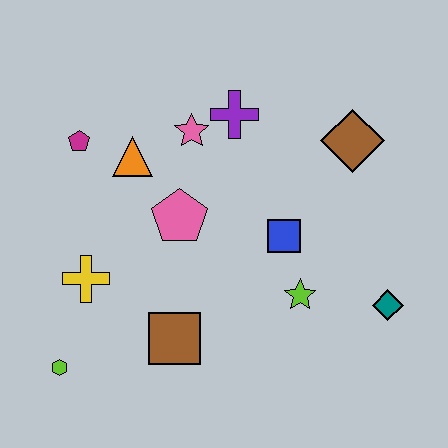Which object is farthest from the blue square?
The lime hexagon is farthest from the blue square.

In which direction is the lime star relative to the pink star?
The lime star is below the pink star.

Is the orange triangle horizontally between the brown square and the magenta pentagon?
Yes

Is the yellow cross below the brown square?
No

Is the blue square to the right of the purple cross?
Yes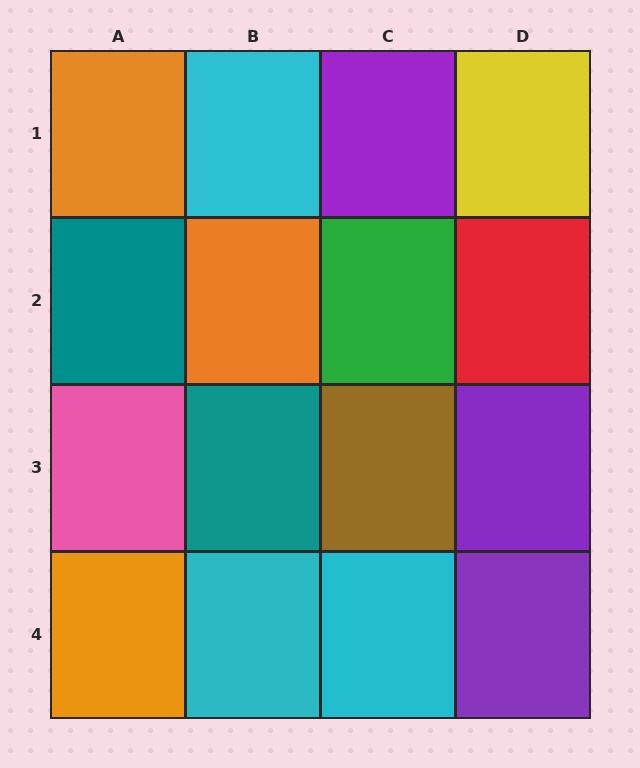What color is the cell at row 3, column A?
Pink.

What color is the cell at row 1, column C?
Purple.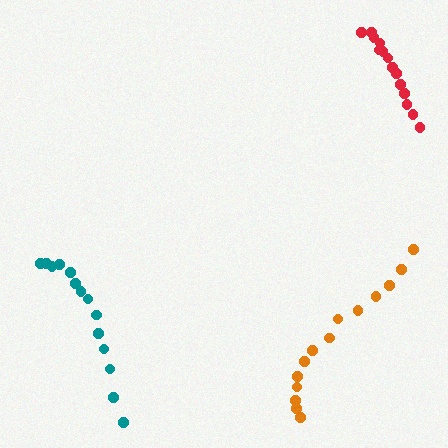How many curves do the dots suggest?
There are 3 distinct paths.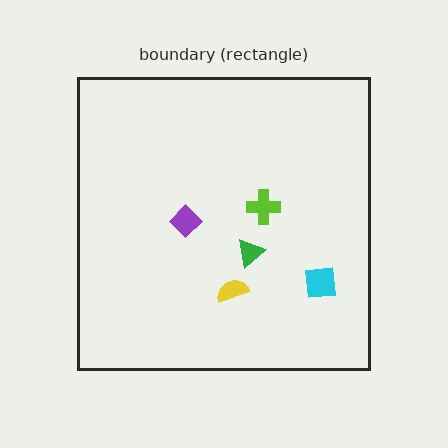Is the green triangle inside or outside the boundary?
Inside.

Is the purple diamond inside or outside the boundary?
Inside.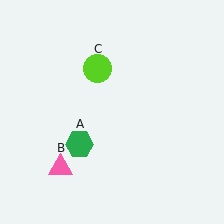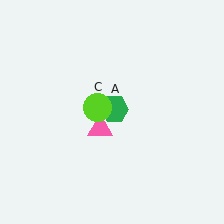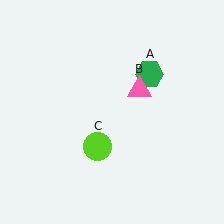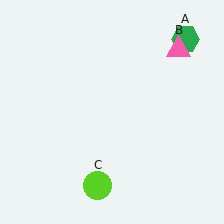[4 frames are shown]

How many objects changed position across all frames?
3 objects changed position: green hexagon (object A), pink triangle (object B), lime circle (object C).